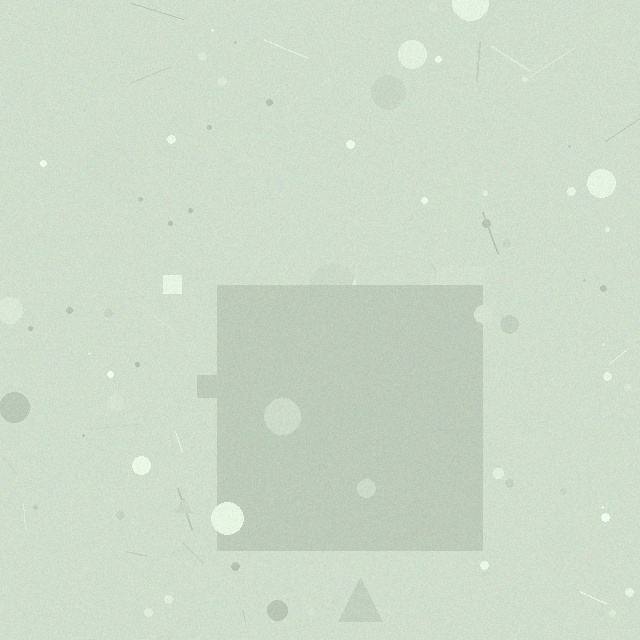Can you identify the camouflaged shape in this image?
The camouflaged shape is a square.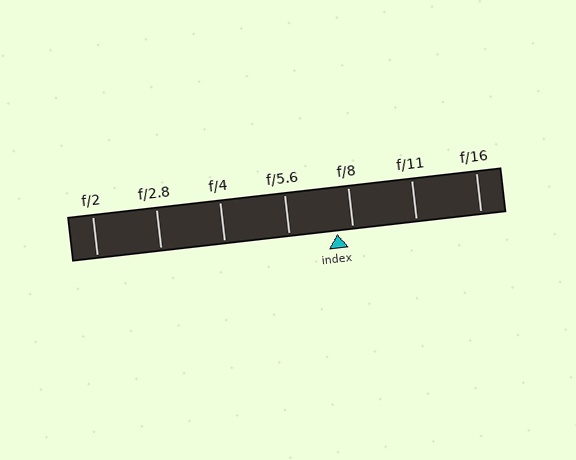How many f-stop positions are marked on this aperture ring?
There are 7 f-stop positions marked.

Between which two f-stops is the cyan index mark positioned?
The index mark is between f/5.6 and f/8.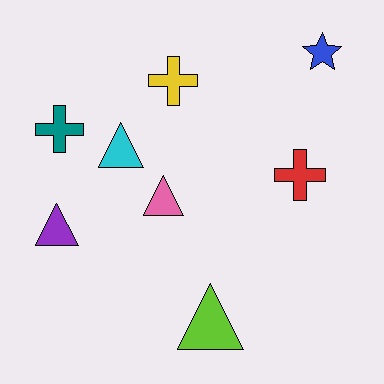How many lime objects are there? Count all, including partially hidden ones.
There is 1 lime object.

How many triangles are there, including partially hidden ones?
There are 4 triangles.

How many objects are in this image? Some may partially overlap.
There are 8 objects.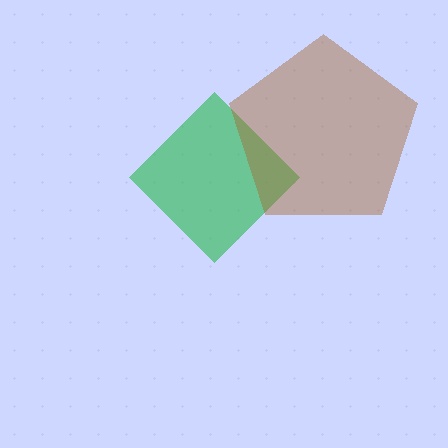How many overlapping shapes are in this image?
There are 2 overlapping shapes in the image.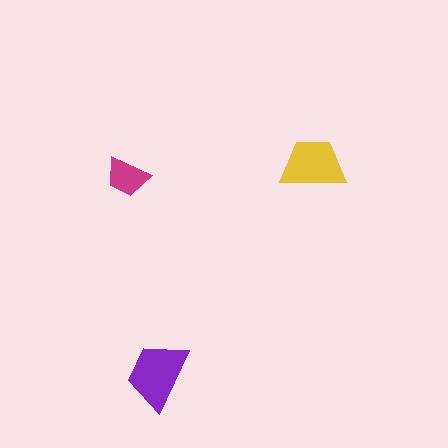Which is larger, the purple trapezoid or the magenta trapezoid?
The purple one.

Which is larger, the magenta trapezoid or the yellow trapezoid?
The yellow one.